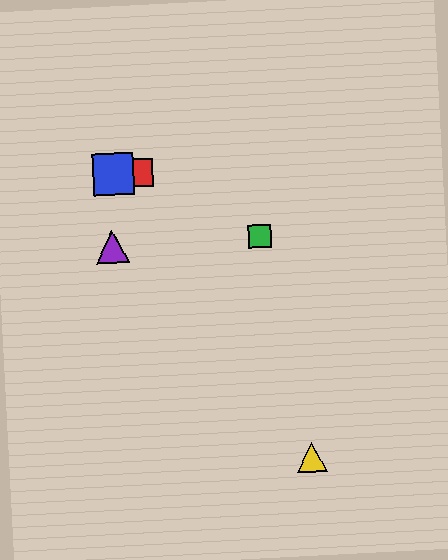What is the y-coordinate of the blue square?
The blue square is at y≈174.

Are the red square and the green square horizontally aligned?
No, the red square is at y≈173 and the green square is at y≈236.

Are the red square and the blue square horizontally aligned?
Yes, both are at y≈173.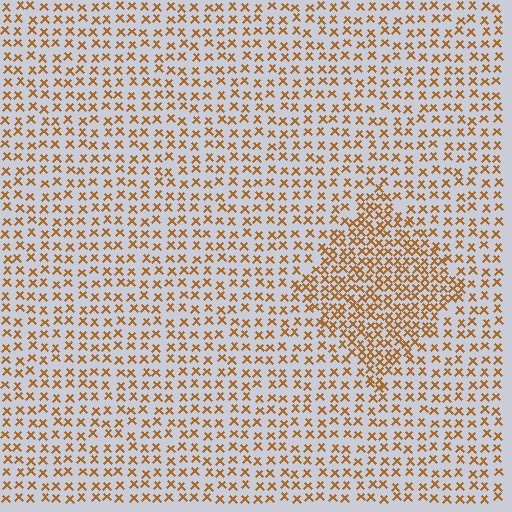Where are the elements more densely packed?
The elements are more densely packed inside the diamond boundary.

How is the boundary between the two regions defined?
The boundary is defined by a change in element density (approximately 1.9x ratio). All elements are the same color, size, and shape.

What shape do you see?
I see a diamond.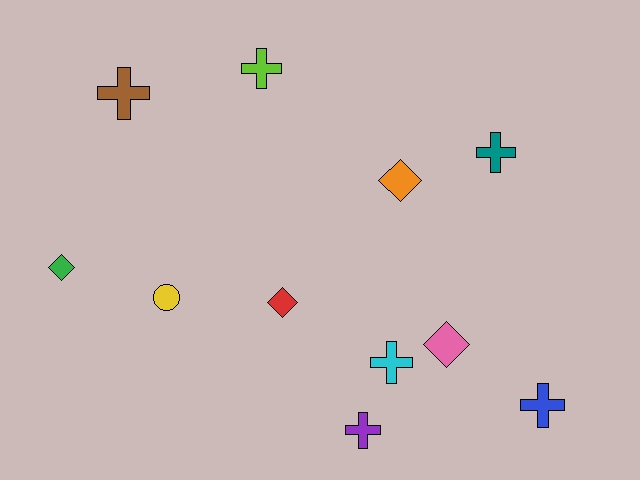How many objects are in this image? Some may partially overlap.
There are 11 objects.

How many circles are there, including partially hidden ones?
There is 1 circle.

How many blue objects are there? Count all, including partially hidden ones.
There is 1 blue object.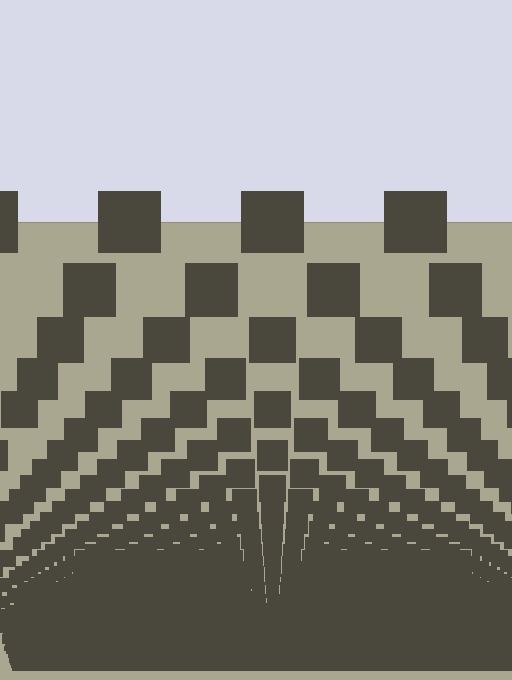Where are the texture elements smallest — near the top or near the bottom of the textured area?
Near the bottom.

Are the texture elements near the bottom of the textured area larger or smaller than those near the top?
Smaller. The gradient is inverted — elements near the bottom are smaller and denser.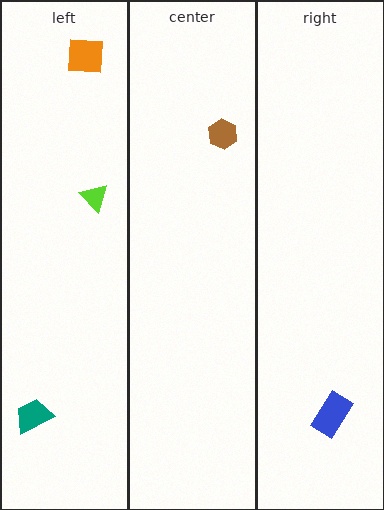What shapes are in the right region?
The blue rectangle.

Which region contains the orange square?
The left region.